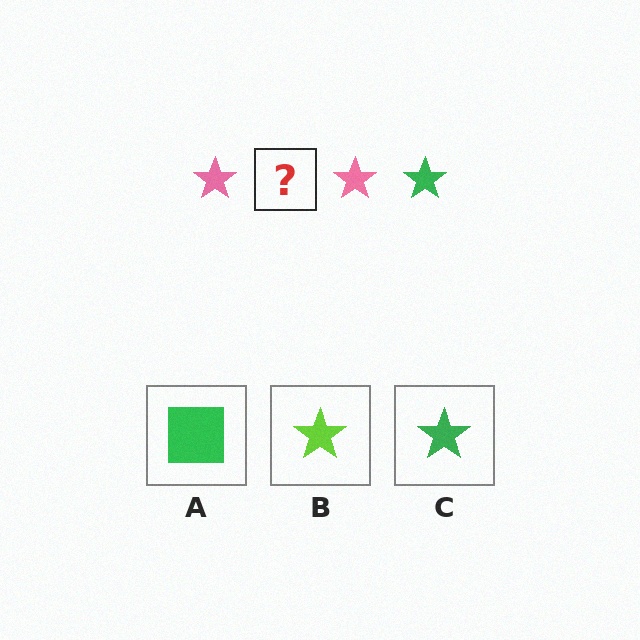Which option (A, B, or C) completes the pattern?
C.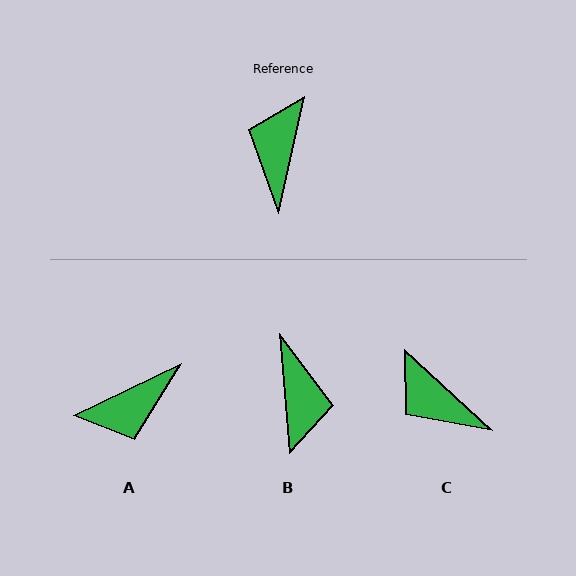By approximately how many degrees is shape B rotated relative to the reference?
Approximately 163 degrees clockwise.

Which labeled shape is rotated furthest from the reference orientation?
B, about 163 degrees away.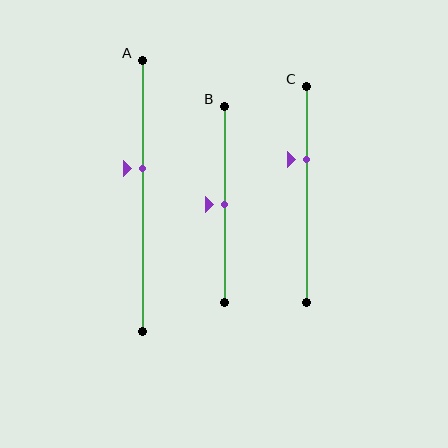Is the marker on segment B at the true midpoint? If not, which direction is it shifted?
Yes, the marker on segment B is at the true midpoint.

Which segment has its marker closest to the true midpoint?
Segment B has its marker closest to the true midpoint.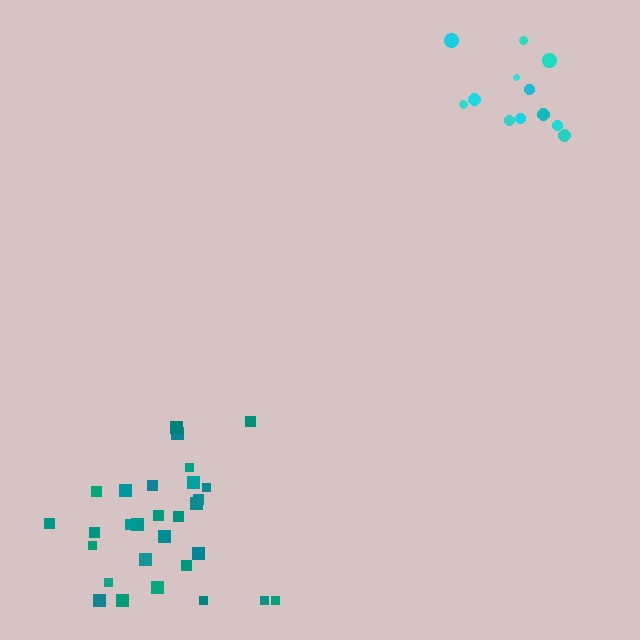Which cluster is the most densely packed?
Teal.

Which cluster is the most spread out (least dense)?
Cyan.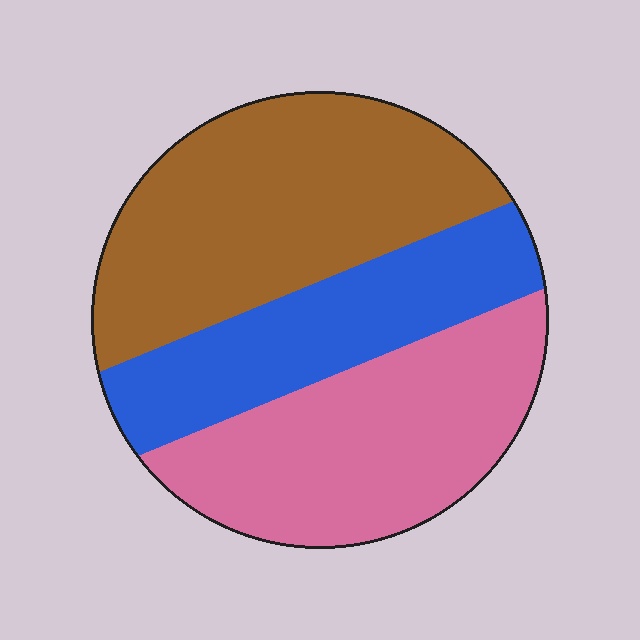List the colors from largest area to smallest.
From largest to smallest: brown, pink, blue.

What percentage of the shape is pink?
Pink covers 35% of the shape.